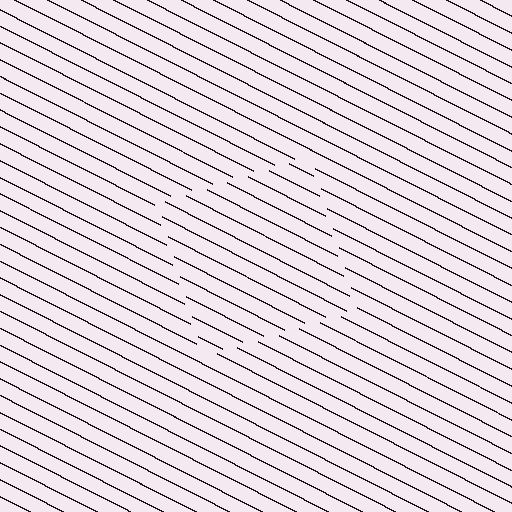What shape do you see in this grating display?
An illusory square. The interior of the shape contains the same grating, shifted by half a period — the contour is defined by the phase discontinuity where line-ends from the inner and outer gratings abut.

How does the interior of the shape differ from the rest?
The interior of the shape contains the same grating, shifted by half a period — the contour is defined by the phase discontinuity where line-ends from the inner and outer gratings abut.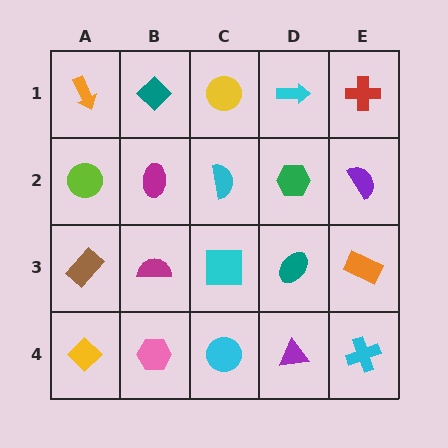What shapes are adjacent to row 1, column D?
A green hexagon (row 2, column D), a yellow circle (row 1, column C), a red cross (row 1, column E).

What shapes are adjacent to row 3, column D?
A green hexagon (row 2, column D), a purple triangle (row 4, column D), a cyan square (row 3, column C), an orange rectangle (row 3, column E).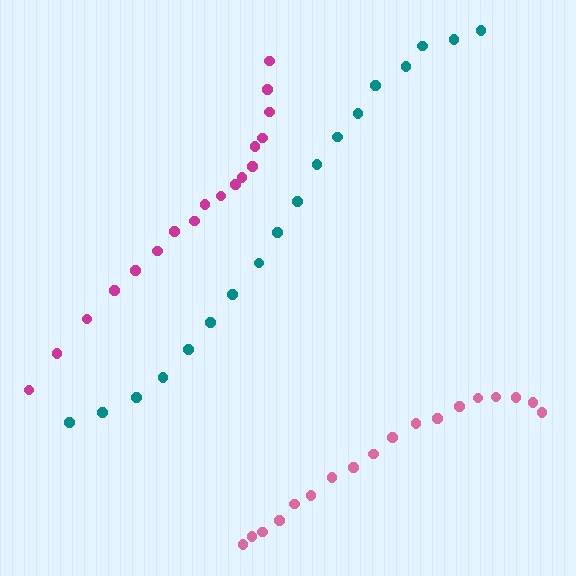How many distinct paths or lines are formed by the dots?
There are 3 distinct paths.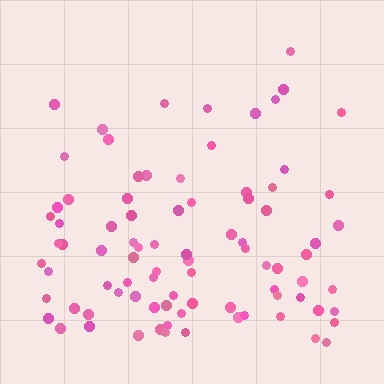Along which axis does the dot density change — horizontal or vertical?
Vertical.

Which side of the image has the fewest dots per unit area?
The top.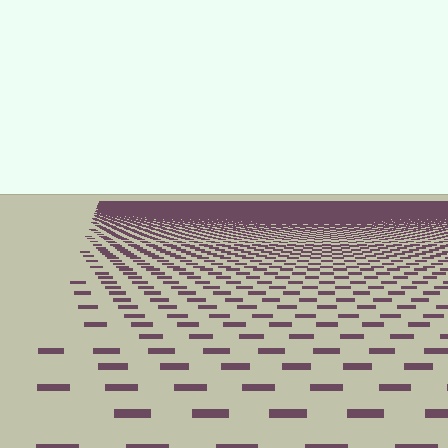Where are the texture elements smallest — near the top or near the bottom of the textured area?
Near the top.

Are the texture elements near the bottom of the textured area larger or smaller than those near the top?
Larger. Near the bottom, elements are closer to the viewer and appear at a bigger on-screen size.